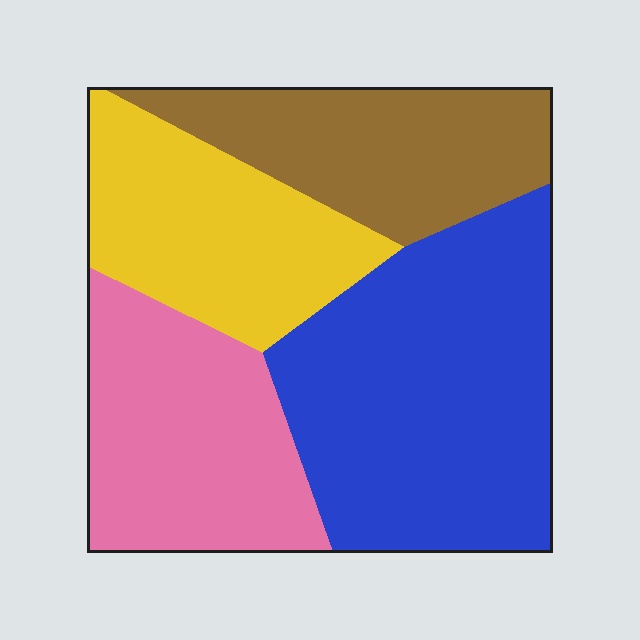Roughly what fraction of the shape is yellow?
Yellow covers 21% of the shape.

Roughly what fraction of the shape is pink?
Pink takes up about one quarter (1/4) of the shape.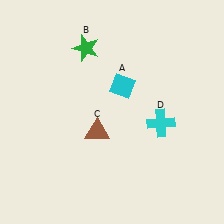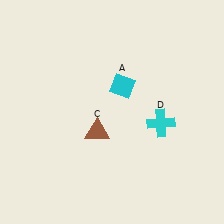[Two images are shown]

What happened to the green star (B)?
The green star (B) was removed in Image 2. It was in the top-left area of Image 1.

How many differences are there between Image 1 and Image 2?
There is 1 difference between the two images.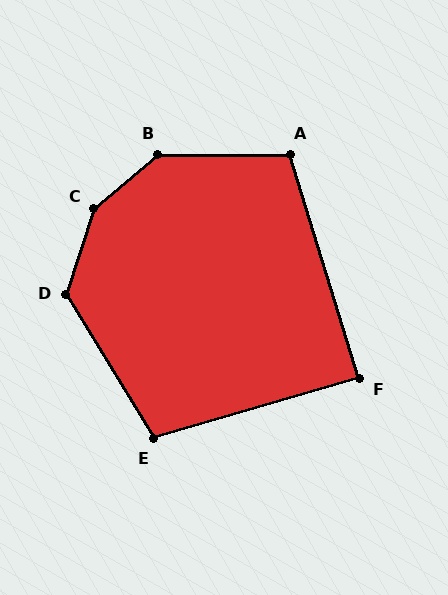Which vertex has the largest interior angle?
C, at approximately 148 degrees.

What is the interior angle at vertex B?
Approximately 140 degrees (obtuse).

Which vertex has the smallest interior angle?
F, at approximately 89 degrees.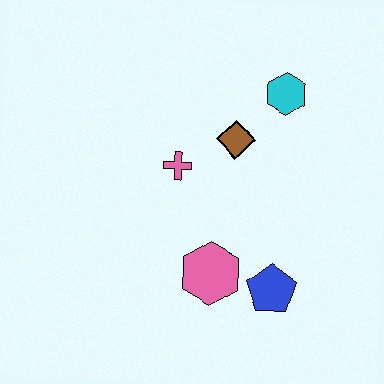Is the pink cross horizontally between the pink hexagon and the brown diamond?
No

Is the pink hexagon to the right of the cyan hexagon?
No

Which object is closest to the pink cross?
The brown diamond is closest to the pink cross.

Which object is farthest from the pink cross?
The blue pentagon is farthest from the pink cross.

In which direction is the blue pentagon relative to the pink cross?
The blue pentagon is below the pink cross.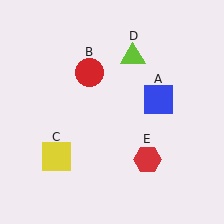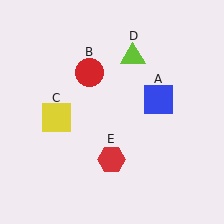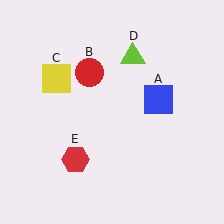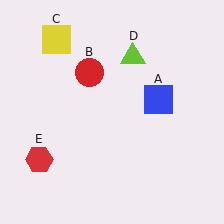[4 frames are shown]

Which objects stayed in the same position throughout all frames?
Blue square (object A) and red circle (object B) and lime triangle (object D) remained stationary.